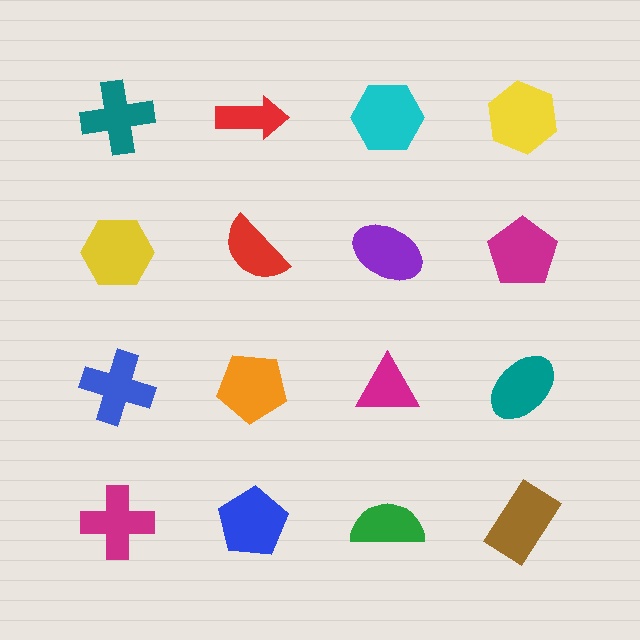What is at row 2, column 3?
A purple ellipse.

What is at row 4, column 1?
A magenta cross.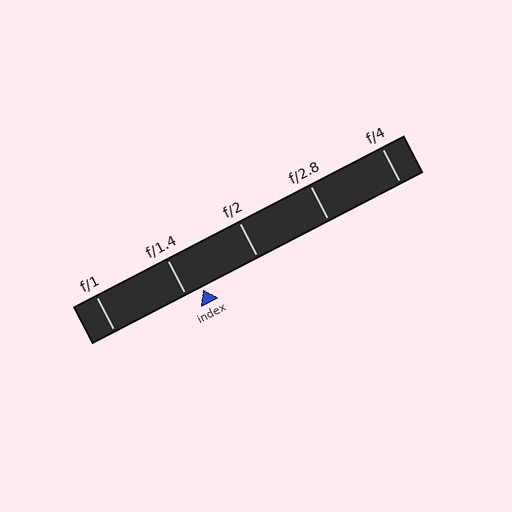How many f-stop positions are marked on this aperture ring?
There are 5 f-stop positions marked.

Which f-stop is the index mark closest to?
The index mark is closest to f/1.4.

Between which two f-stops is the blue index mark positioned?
The index mark is between f/1.4 and f/2.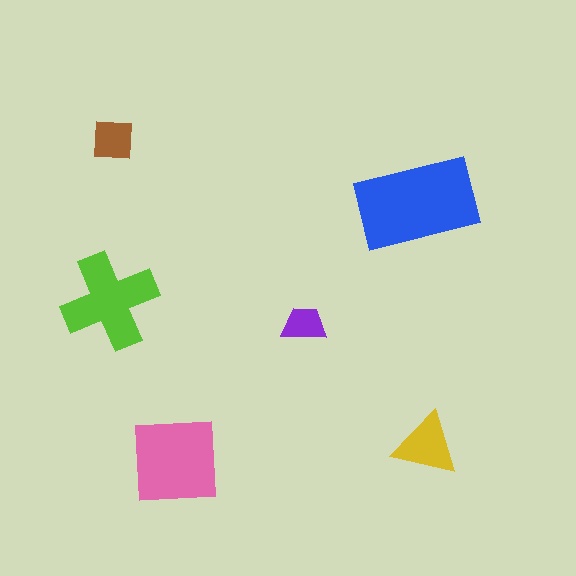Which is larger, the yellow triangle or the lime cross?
The lime cross.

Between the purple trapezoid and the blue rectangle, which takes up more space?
The blue rectangle.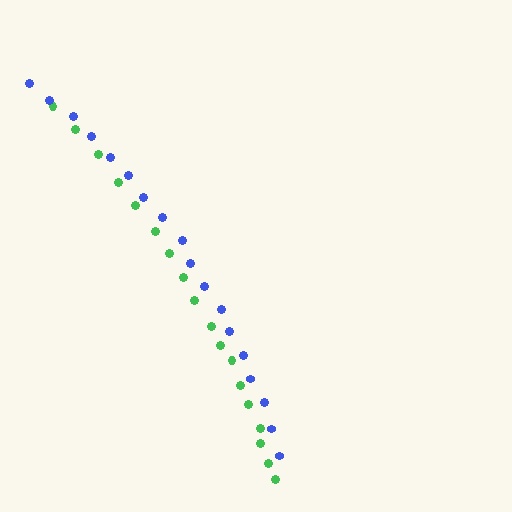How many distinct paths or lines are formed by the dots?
There are 2 distinct paths.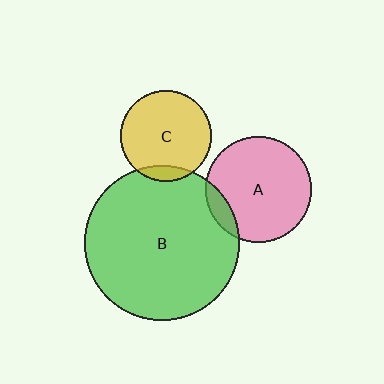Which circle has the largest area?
Circle B (green).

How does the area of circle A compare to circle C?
Approximately 1.4 times.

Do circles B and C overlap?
Yes.